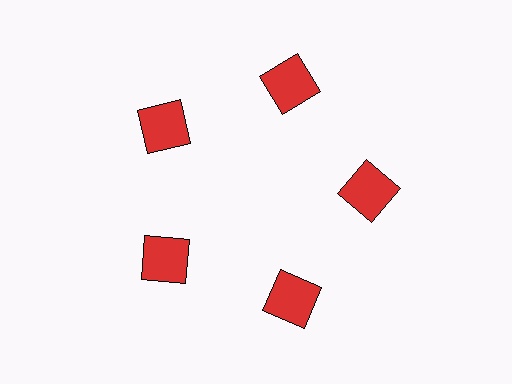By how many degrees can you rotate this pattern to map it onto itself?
The pattern maps onto itself every 72 degrees of rotation.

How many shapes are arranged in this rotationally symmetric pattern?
There are 5 shapes, arranged in 5 groups of 1.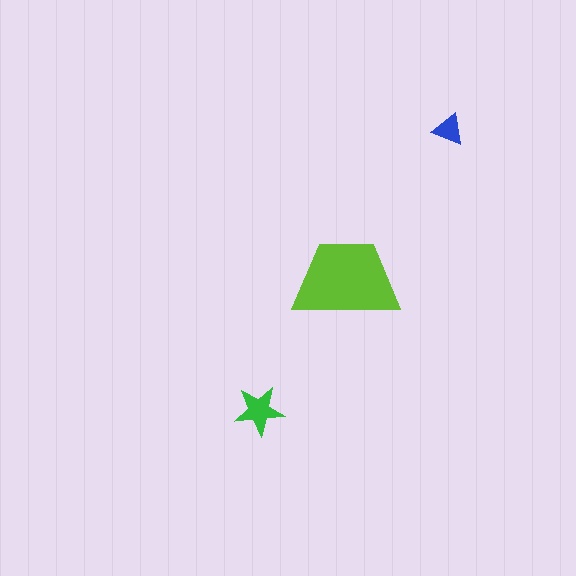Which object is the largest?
The lime trapezoid.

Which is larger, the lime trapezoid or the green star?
The lime trapezoid.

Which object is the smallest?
The blue triangle.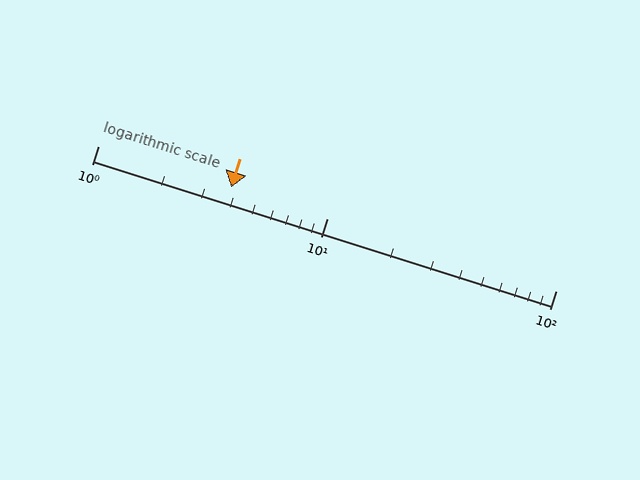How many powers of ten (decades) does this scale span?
The scale spans 2 decades, from 1 to 100.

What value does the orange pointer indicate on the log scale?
The pointer indicates approximately 3.8.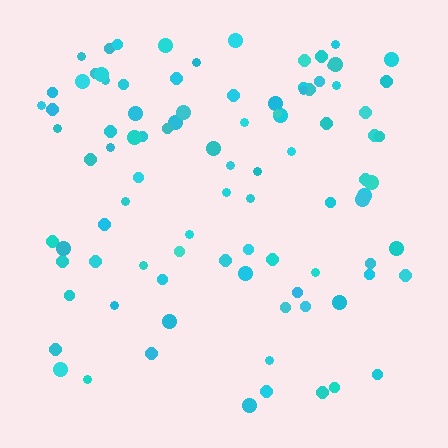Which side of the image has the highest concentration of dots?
The top.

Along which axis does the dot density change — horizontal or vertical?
Vertical.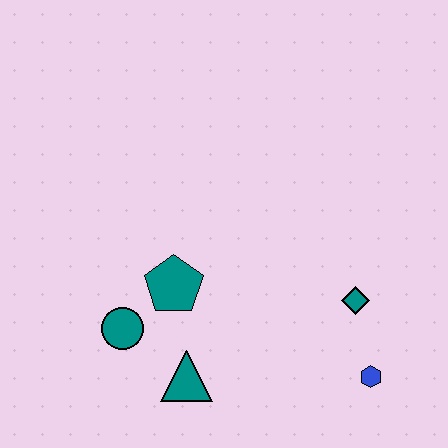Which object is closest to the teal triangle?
The teal circle is closest to the teal triangle.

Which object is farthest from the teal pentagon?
The blue hexagon is farthest from the teal pentagon.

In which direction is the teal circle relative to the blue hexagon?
The teal circle is to the left of the blue hexagon.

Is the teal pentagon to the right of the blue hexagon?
No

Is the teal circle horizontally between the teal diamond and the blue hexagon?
No